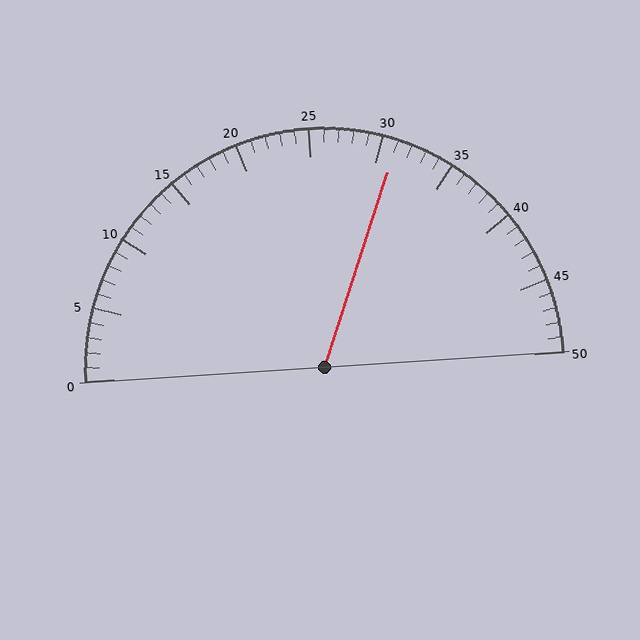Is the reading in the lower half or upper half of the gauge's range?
The reading is in the upper half of the range (0 to 50).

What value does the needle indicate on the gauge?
The needle indicates approximately 31.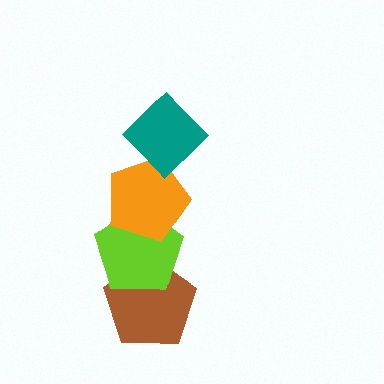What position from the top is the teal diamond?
The teal diamond is 1st from the top.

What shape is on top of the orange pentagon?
The teal diamond is on top of the orange pentagon.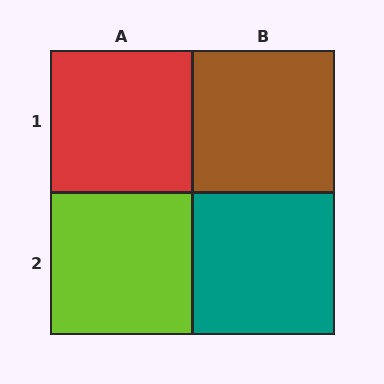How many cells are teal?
1 cell is teal.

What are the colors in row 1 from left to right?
Red, brown.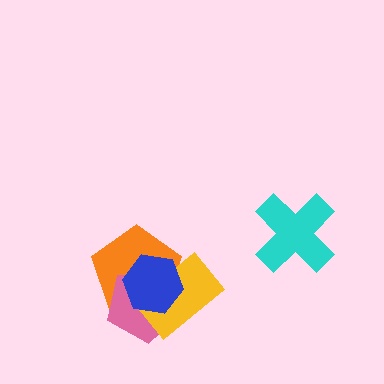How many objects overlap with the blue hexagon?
3 objects overlap with the blue hexagon.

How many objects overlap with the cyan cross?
0 objects overlap with the cyan cross.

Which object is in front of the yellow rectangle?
The blue hexagon is in front of the yellow rectangle.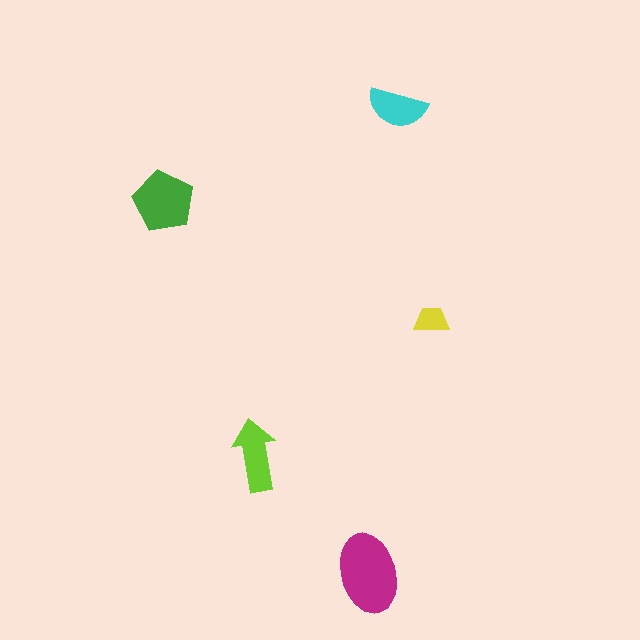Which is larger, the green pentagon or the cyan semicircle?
The green pentagon.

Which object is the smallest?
The yellow trapezoid.